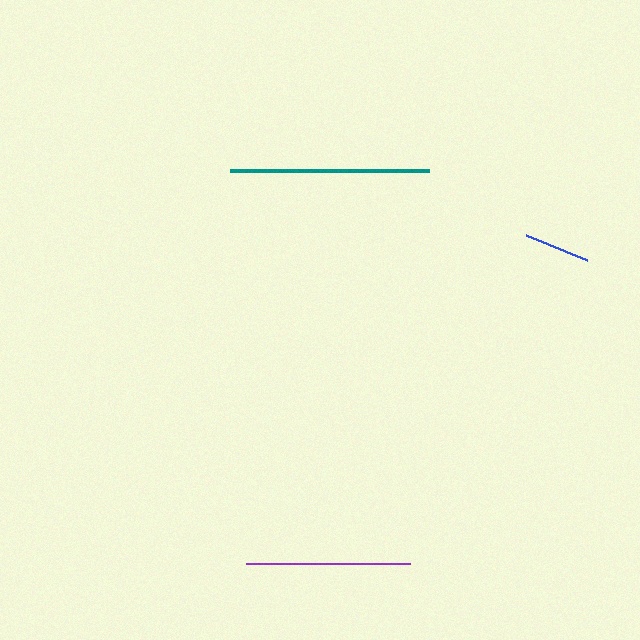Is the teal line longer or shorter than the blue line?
The teal line is longer than the blue line.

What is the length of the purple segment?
The purple segment is approximately 164 pixels long.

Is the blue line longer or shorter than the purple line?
The purple line is longer than the blue line.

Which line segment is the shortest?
The blue line is the shortest at approximately 66 pixels.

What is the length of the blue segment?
The blue segment is approximately 66 pixels long.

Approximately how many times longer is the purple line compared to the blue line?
The purple line is approximately 2.5 times the length of the blue line.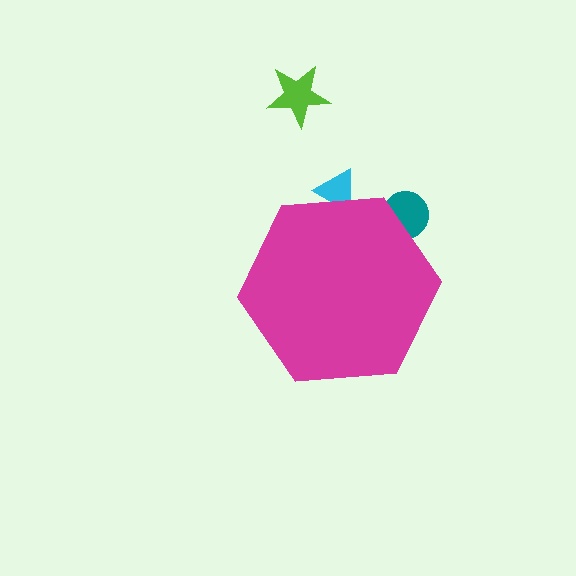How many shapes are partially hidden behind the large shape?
2 shapes are partially hidden.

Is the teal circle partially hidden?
Yes, the teal circle is partially hidden behind the magenta hexagon.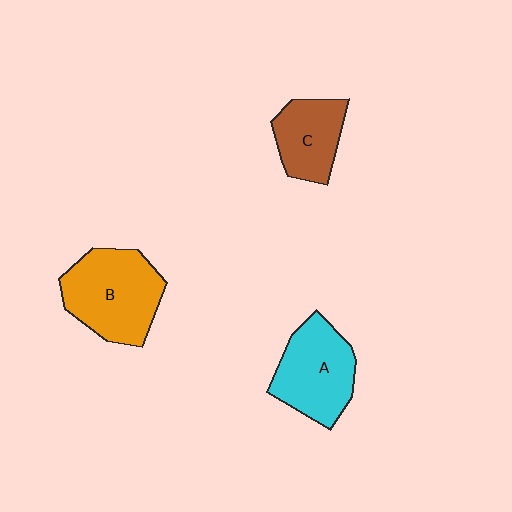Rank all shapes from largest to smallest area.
From largest to smallest: B (orange), A (cyan), C (brown).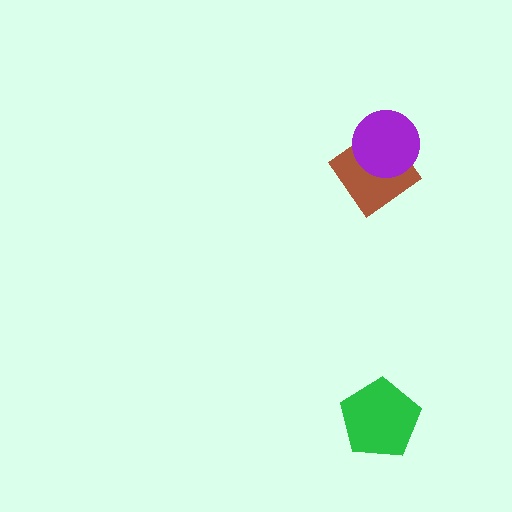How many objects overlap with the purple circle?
1 object overlaps with the purple circle.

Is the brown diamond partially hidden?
Yes, it is partially covered by another shape.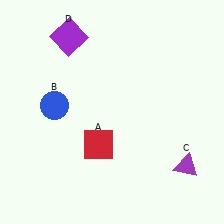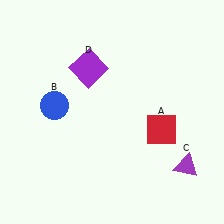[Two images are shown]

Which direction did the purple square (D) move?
The purple square (D) moved down.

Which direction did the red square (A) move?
The red square (A) moved right.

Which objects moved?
The objects that moved are: the red square (A), the purple square (D).